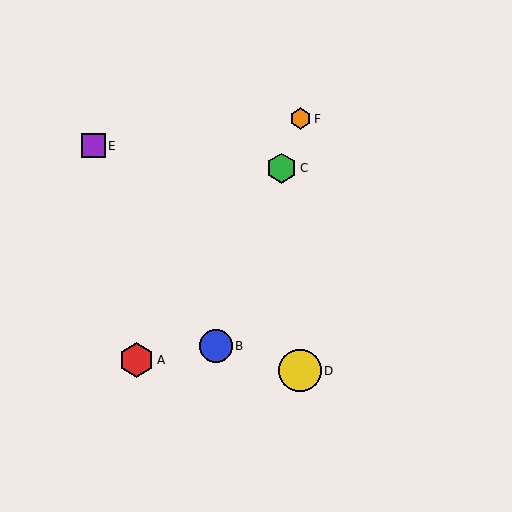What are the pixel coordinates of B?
Object B is at (216, 346).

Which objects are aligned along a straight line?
Objects B, C, F are aligned along a straight line.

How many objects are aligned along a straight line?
3 objects (B, C, F) are aligned along a straight line.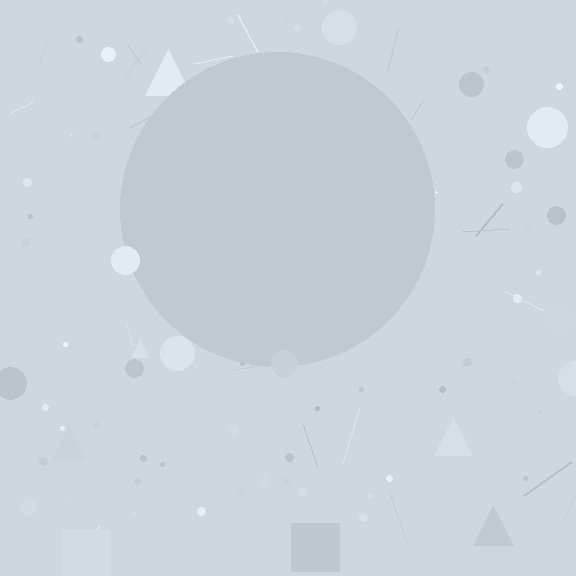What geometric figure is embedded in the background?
A circle is embedded in the background.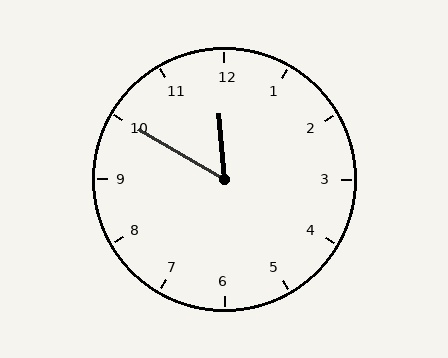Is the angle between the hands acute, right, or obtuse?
It is acute.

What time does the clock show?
11:50.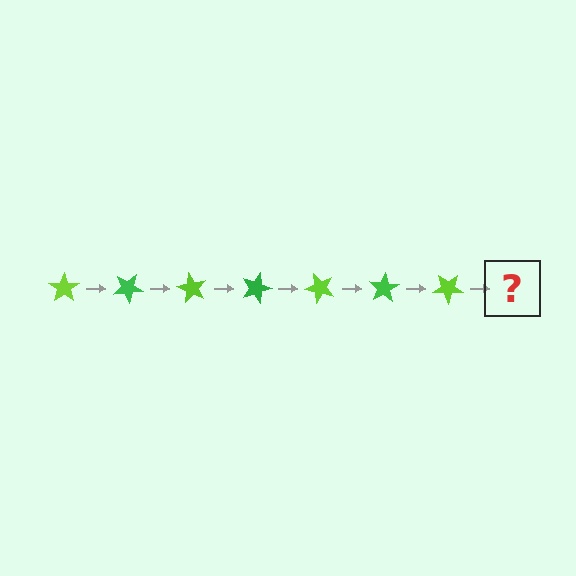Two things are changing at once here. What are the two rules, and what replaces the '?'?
The two rules are that it rotates 30 degrees each step and the color cycles through lime and green. The '?' should be a green star, rotated 210 degrees from the start.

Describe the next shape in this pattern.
It should be a green star, rotated 210 degrees from the start.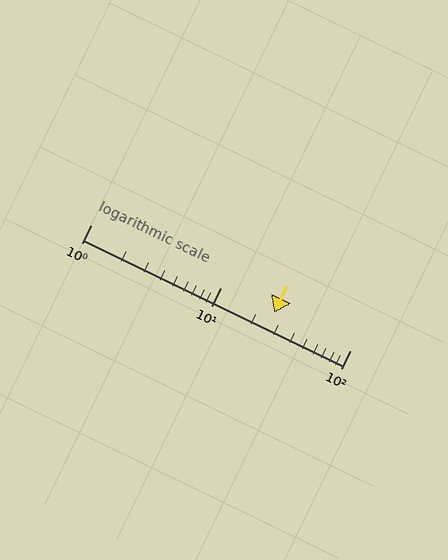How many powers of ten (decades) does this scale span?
The scale spans 2 decades, from 1 to 100.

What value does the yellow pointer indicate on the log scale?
The pointer indicates approximately 26.